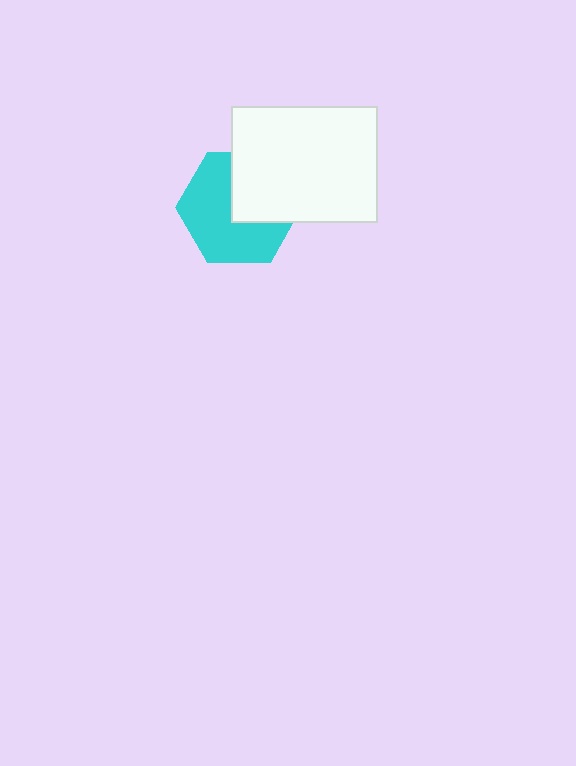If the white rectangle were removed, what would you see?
You would see the complete cyan hexagon.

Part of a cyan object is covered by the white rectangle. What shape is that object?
It is a hexagon.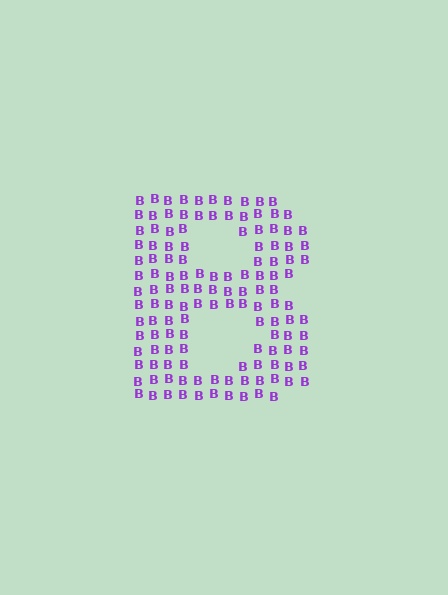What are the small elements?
The small elements are letter B's.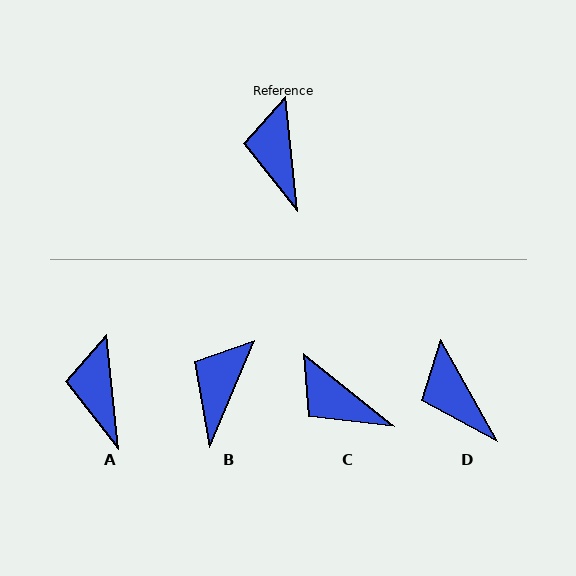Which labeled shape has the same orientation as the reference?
A.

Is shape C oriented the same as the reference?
No, it is off by about 46 degrees.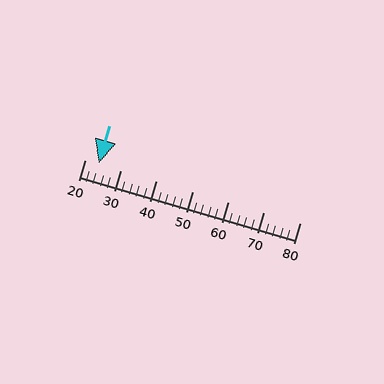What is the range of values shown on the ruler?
The ruler shows values from 20 to 80.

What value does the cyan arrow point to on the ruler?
The cyan arrow points to approximately 24.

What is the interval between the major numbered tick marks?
The major tick marks are spaced 10 units apart.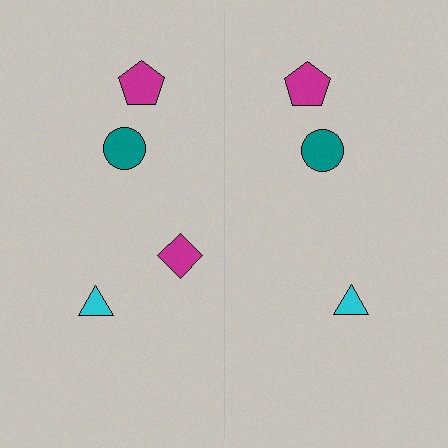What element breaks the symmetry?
A magenta diamond is missing from the right side.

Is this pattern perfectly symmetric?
No, the pattern is not perfectly symmetric. A magenta diamond is missing from the right side.